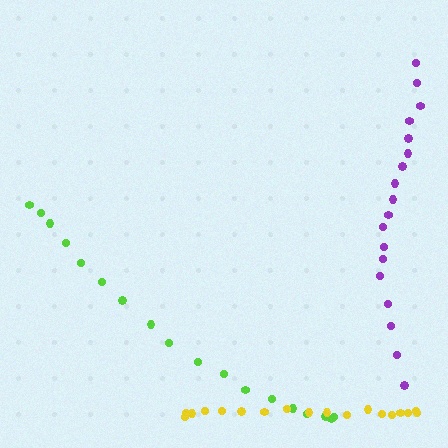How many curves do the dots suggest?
There are 3 distinct paths.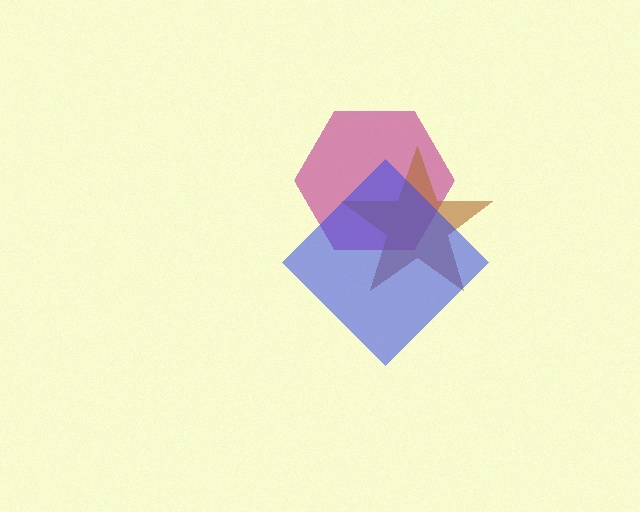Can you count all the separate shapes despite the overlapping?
Yes, there are 3 separate shapes.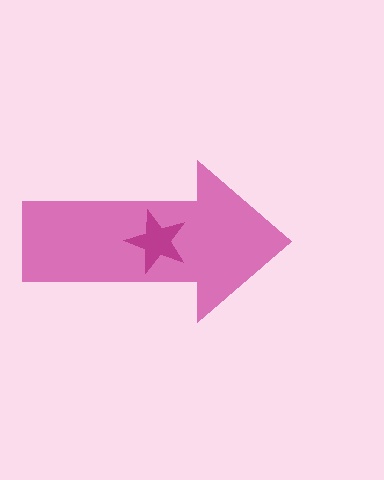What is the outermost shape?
The pink arrow.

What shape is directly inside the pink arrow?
The magenta star.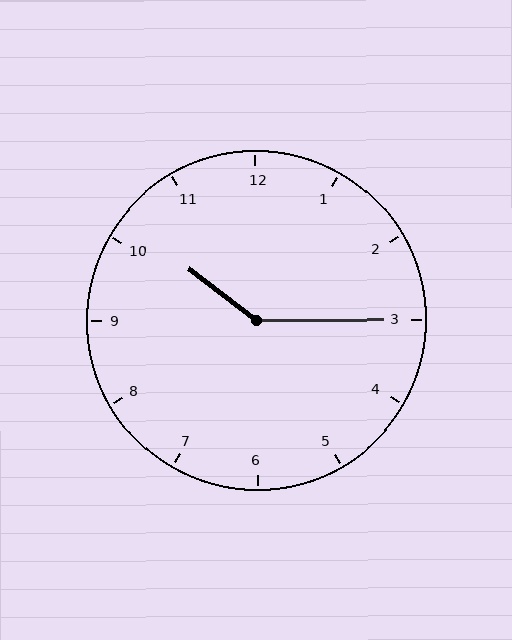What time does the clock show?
10:15.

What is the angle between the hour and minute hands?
Approximately 142 degrees.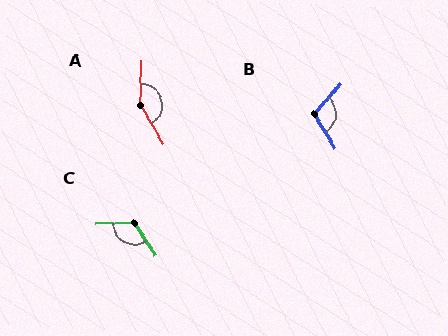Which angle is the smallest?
B, at approximately 108 degrees.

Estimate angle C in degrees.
Approximately 122 degrees.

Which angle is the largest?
A, at approximately 147 degrees.